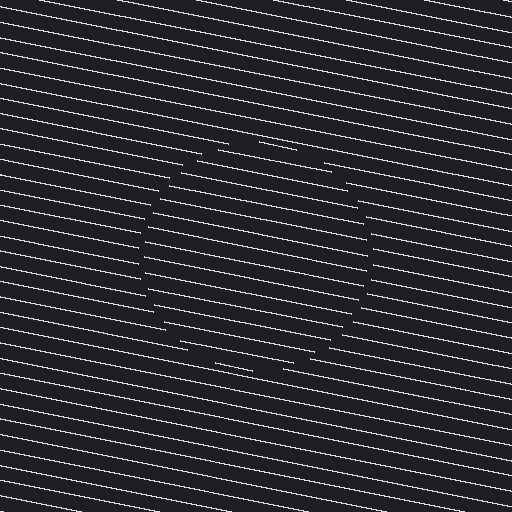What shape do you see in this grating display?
An illusory circle. The interior of the shape contains the same grating, shifted by half a period — the contour is defined by the phase discontinuity where line-ends from the inner and outer gratings abut.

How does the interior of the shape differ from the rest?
The interior of the shape contains the same grating, shifted by half a period — the contour is defined by the phase discontinuity where line-ends from the inner and outer gratings abut.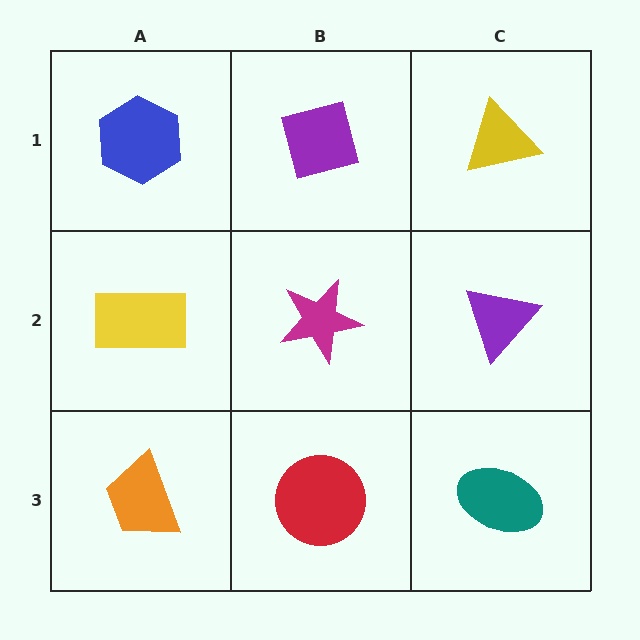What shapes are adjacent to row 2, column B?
A purple square (row 1, column B), a red circle (row 3, column B), a yellow rectangle (row 2, column A), a purple triangle (row 2, column C).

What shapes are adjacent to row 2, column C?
A yellow triangle (row 1, column C), a teal ellipse (row 3, column C), a magenta star (row 2, column B).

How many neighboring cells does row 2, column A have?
3.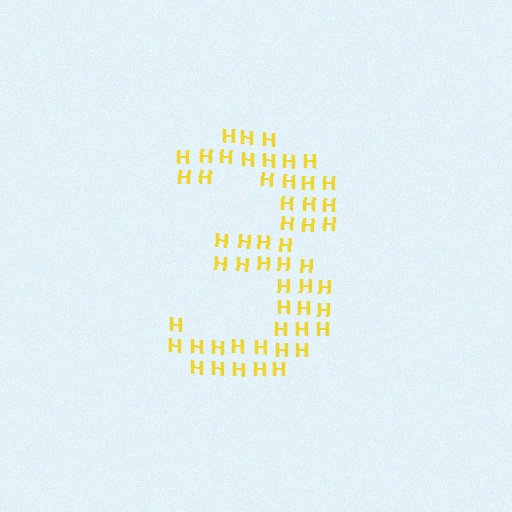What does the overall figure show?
The overall figure shows the digit 3.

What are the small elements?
The small elements are letter H's.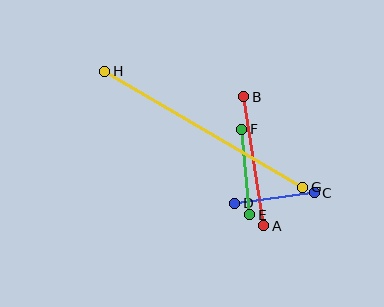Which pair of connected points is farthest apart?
Points G and H are farthest apart.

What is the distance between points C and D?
The distance is approximately 81 pixels.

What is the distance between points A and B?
The distance is approximately 130 pixels.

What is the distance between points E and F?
The distance is approximately 86 pixels.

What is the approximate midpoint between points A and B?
The midpoint is at approximately (254, 161) pixels.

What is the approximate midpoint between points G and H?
The midpoint is at approximately (204, 129) pixels.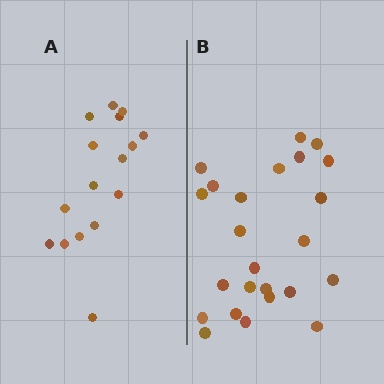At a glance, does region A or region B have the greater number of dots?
Region B (the right region) has more dots.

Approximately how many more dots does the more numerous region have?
Region B has roughly 8 or so more dots than region A.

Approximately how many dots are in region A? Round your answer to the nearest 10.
About 20 dots. (The exact count is 16, which rounds to 20.)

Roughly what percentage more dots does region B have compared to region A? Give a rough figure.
About 50% more.